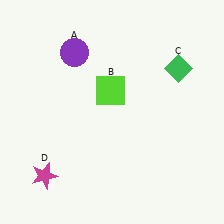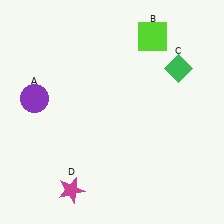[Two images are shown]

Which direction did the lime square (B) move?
The lime square (B) moved up.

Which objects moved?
The objects that moved are: the purple circle (A), the lime square (B), the magenta star (D).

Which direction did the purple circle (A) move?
The purple circle (A) moved down.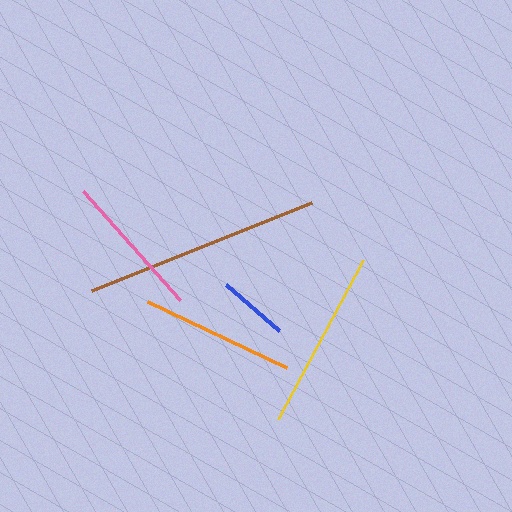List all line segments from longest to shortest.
From longest to shortest: brown, yellow, orange, pink, blue.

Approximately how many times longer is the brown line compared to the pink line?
The brown line is approximately 1.6 times the length of the pink line.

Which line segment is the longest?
The brown line is the longest at approximately 237 pixels.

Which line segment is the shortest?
The blue line is the shortest at approximately 70 pixels.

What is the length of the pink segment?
The pink segment is approximately 146 pixels long.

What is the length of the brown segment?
The brown segment is approximately 237 pixels long.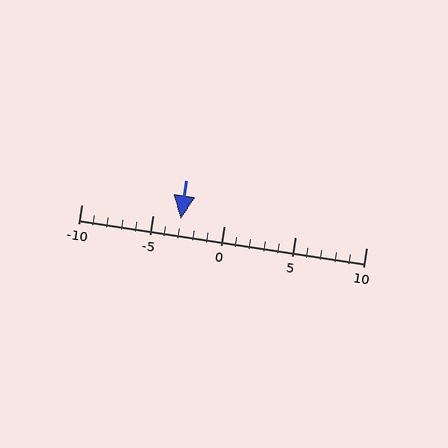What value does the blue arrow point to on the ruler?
The blue arrow points to approximately -3.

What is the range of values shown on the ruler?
The ruler shows values from -10 to 10.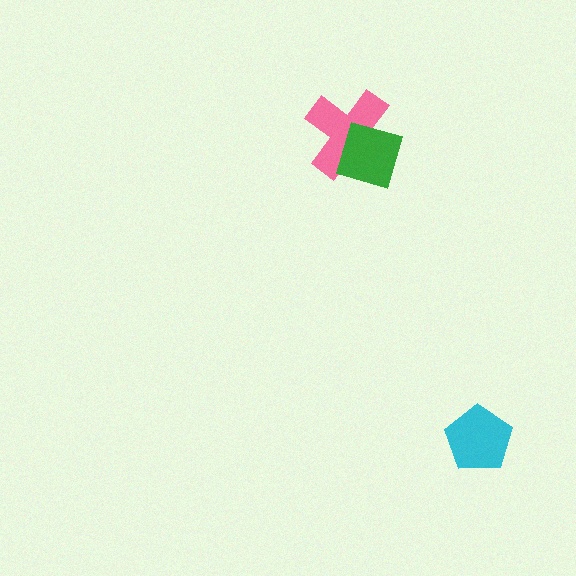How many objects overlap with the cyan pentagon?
0 objects overlap with the cyan pentagon.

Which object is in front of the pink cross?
The green square is in front of the pink cross.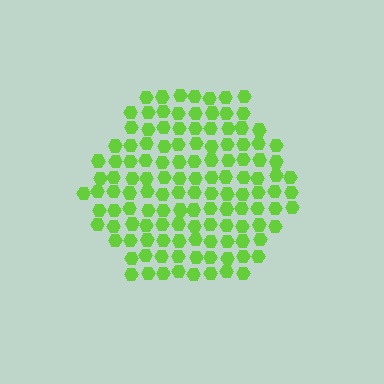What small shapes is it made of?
It is made of small hexagons.